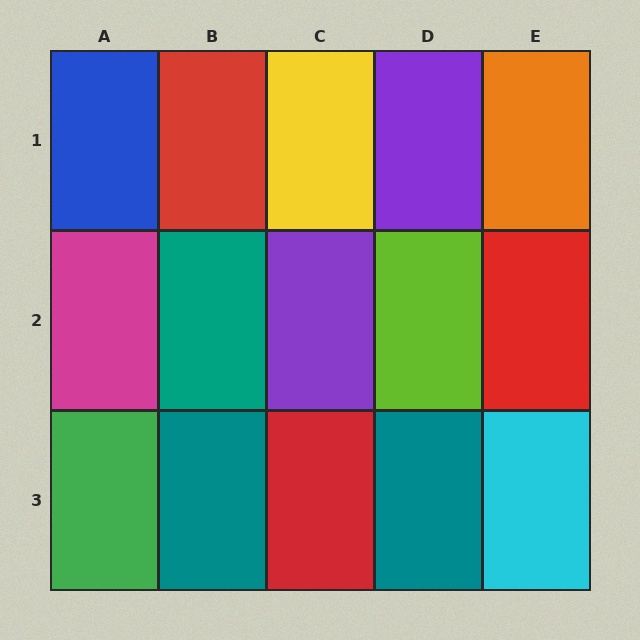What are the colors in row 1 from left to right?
Blue, red, yellow, purple, orange.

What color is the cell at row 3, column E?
Cyan.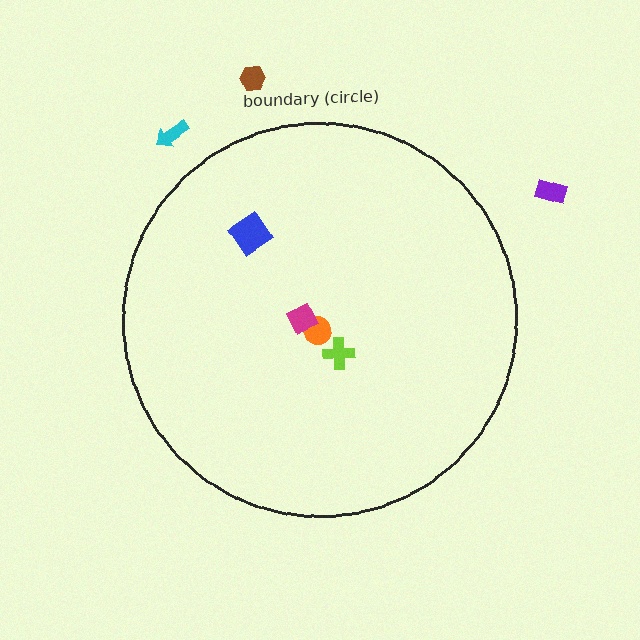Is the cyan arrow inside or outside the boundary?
Outside.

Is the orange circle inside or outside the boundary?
Inside.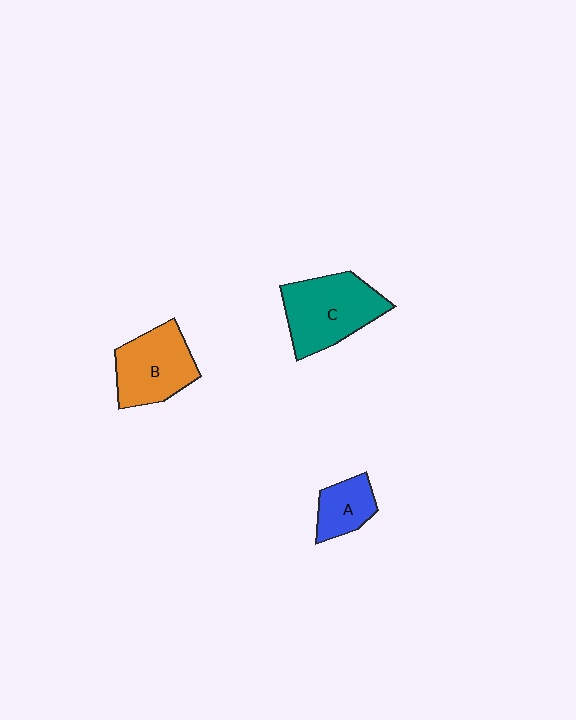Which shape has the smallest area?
Shape A (blue).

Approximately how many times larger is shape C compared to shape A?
Approximately 2.1 times.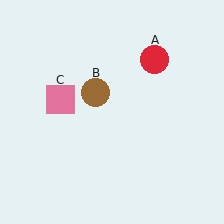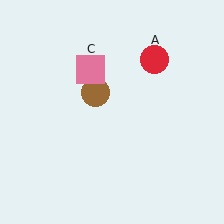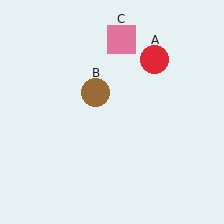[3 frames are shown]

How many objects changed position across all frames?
1 object changed position: pink square (object C).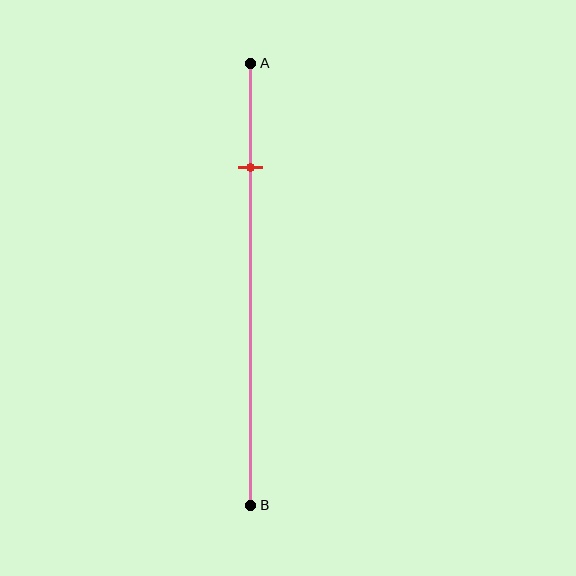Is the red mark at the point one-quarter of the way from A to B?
Yes, the mark is approximately at the one-quarter point.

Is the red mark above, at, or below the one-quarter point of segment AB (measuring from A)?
The red mark is approximately at the one-quarter point of segment AB.